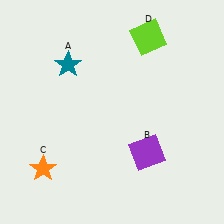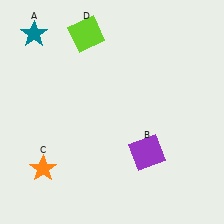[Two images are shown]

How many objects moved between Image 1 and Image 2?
2 objects moved between the two images.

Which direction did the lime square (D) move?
The lime square (D) moved left.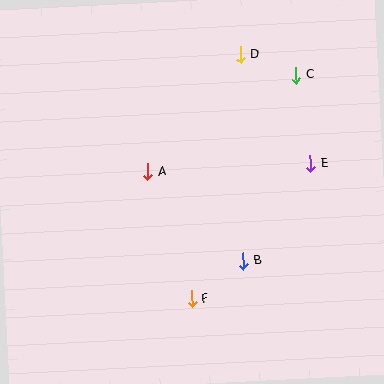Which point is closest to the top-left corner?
Point A is closest to the top-left corner.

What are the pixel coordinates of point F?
Point F is at (192, 299).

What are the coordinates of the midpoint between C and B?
The midpoint between C and B is at (270, 168).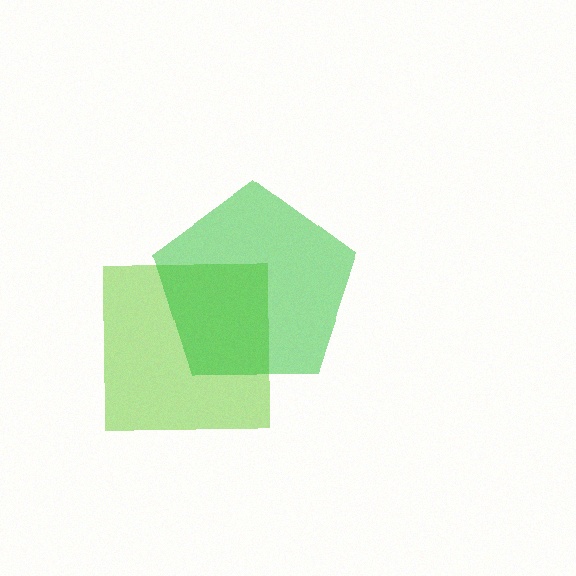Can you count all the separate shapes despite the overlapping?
Yes, there are 2 separate shapes.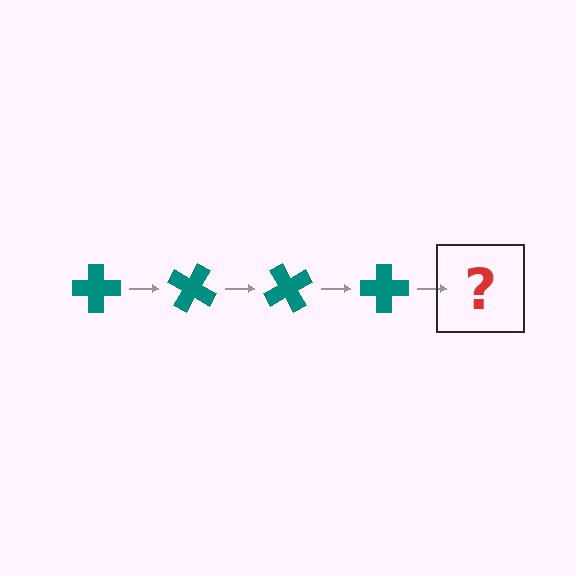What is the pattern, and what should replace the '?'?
The pattern is that the cross rotates 30 degrees each step. The '?' should be a teal cross rotated 120 degrees.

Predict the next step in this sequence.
The next step is a teal cross rotated 120 degrees.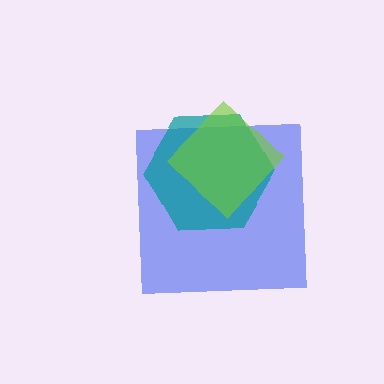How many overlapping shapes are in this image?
There are 3 overlapping shapes in the image.